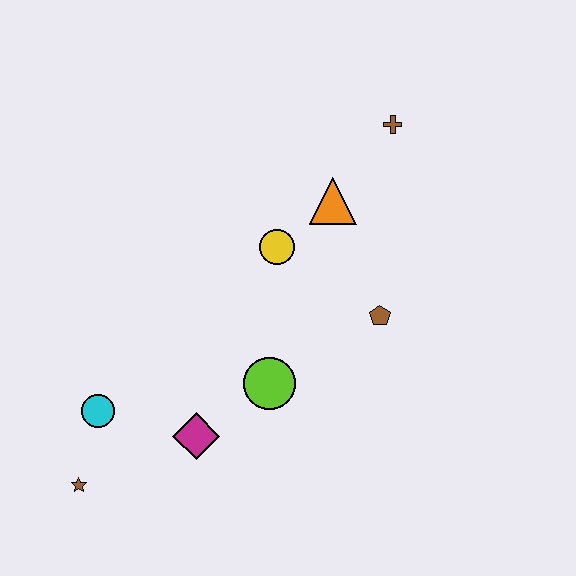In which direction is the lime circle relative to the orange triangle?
The lime circle is below the orange triangle.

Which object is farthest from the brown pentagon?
The brown star is farthest from the brown pentagon.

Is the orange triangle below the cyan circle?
No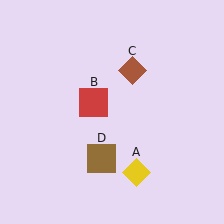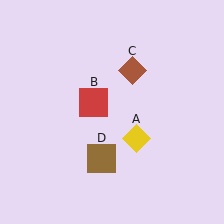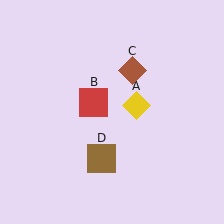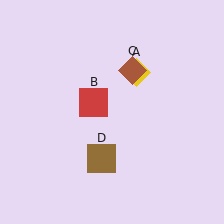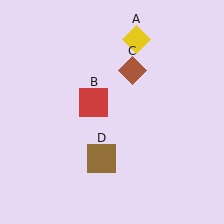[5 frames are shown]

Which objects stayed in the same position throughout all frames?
Red square (object B) and brown diamond (object C) and brown square (object D) remained stationary.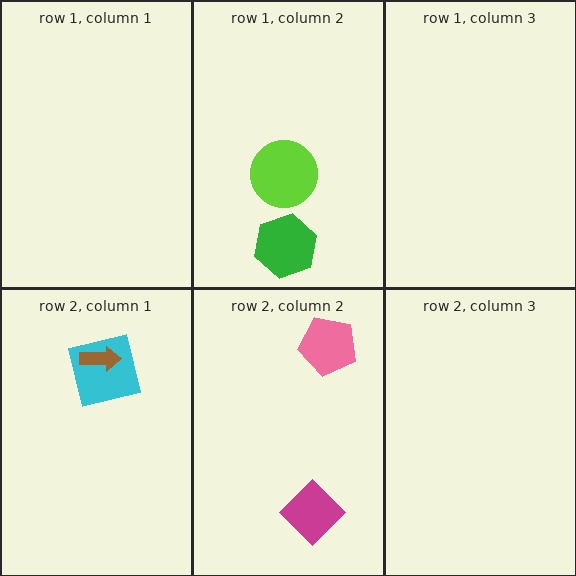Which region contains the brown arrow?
The row 2, column 1 region.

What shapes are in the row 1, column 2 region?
The lime circle, the green hexagon.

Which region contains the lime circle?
The row 1, column 2 region.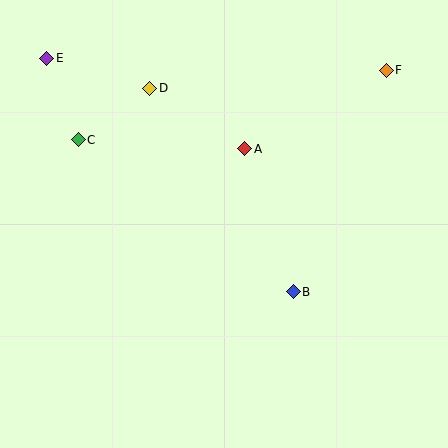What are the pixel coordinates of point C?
Point C is at (78, 140).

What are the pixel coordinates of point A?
Point A is at (245, 149).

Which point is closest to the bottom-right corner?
Point B is closest to the bottom-right corner.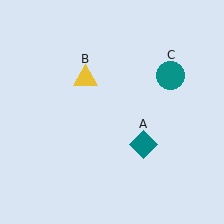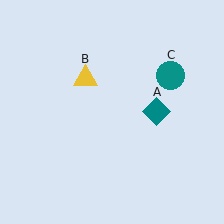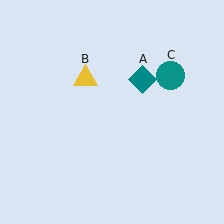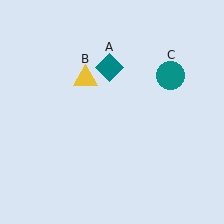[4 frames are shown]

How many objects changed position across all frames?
1 object changed position: teal diamond (object A).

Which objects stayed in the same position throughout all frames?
Yellow triangle (object B) and teal circle (object C) remained stationary.